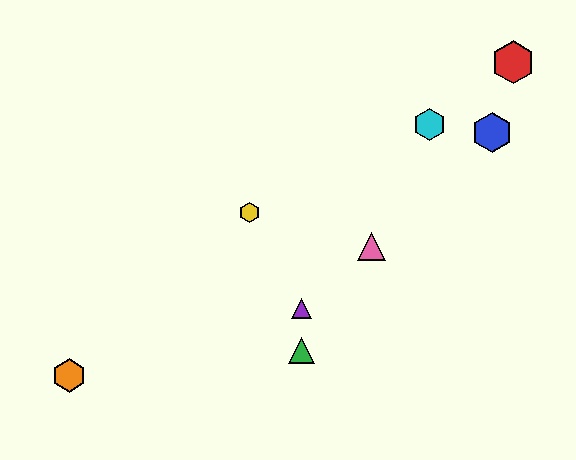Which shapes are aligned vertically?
The green triangle, the purple triangle are aligned vertically.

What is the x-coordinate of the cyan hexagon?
The cyan hexagon is at x≈429.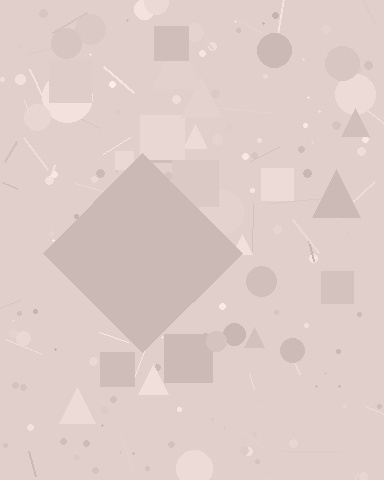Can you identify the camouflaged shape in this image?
The camouflaged shape is a diamond.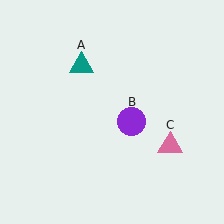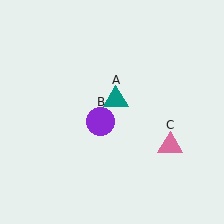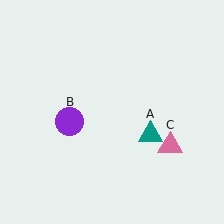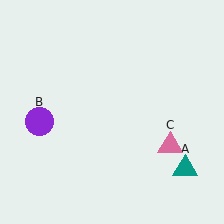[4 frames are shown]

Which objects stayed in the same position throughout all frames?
Pink triangle (object C) remained stationary.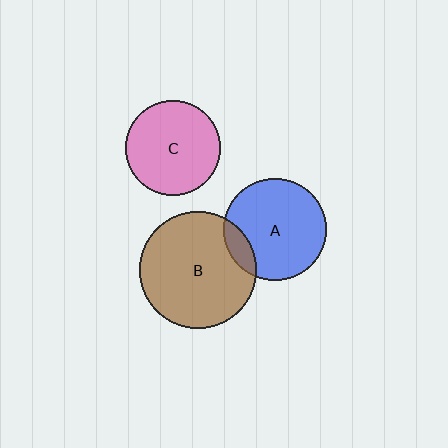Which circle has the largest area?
Circle B (brown).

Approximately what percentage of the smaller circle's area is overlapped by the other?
Approximately 10%.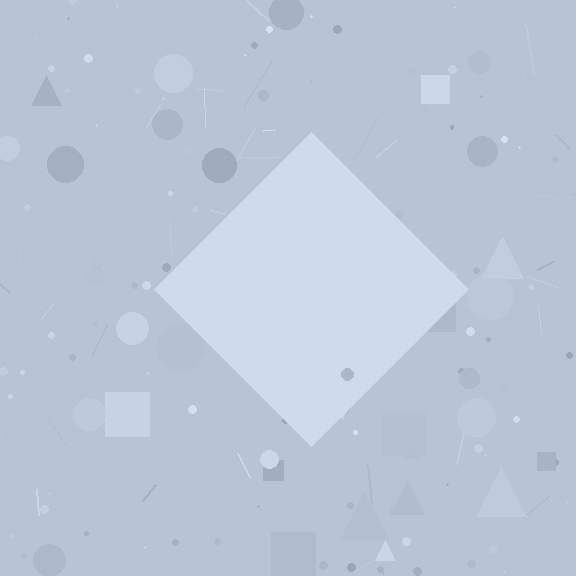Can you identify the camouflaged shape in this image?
The camouflaged shape is a diamond.